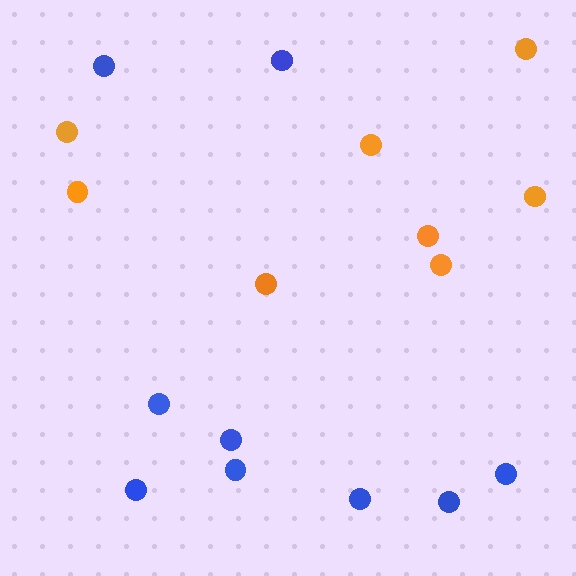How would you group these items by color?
There are 2 groups: one group of orange circles (8) and one group of blue circles (9).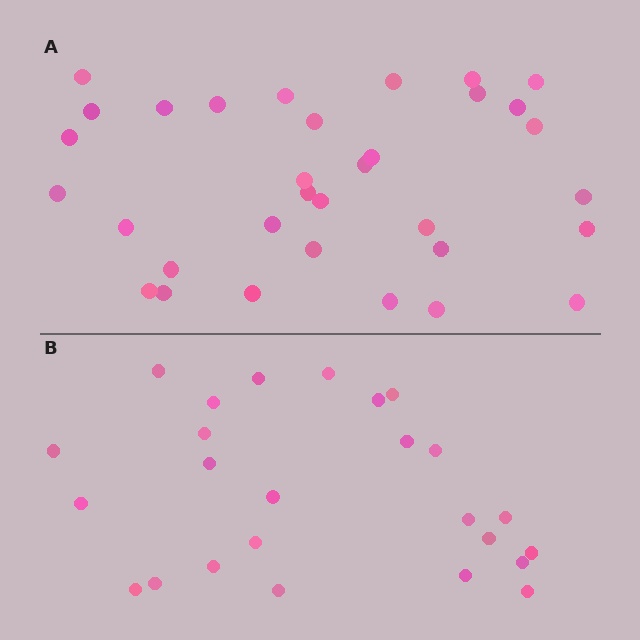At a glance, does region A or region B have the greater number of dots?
Region A (the top region) has more dots.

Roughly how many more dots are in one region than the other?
Region A has roughly 8 or so more dots than region B.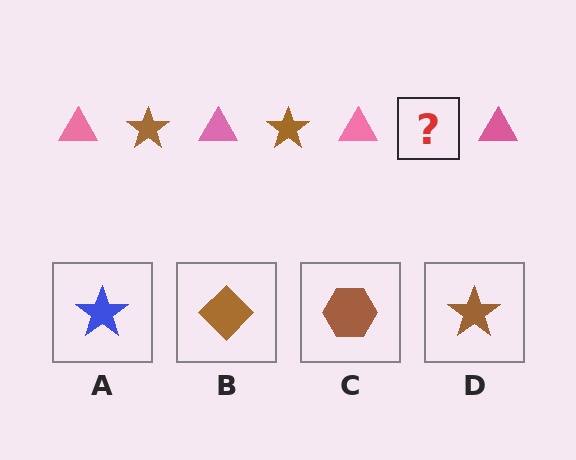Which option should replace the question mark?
Option D.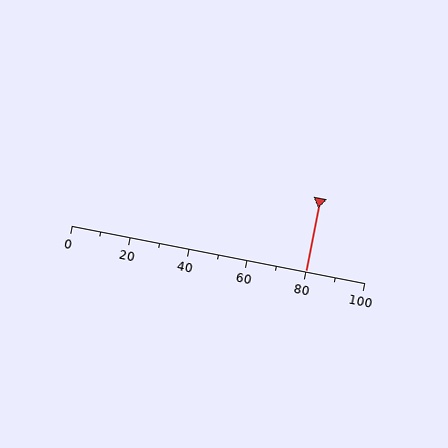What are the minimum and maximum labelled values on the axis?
The axis runs from 0 to 100.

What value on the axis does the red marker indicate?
The marker indicates approximately 80.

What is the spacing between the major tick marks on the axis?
The major ticks are spaced 20 apart.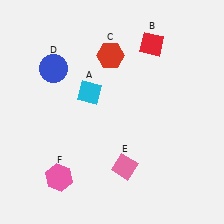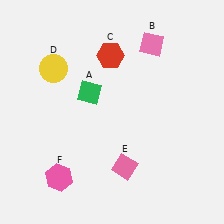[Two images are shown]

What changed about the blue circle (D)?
In Image 1, D is blue. In Image 2, it changed to yellow.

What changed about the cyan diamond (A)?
In Image 1, A is cyan. In Image 2, it changed to green.